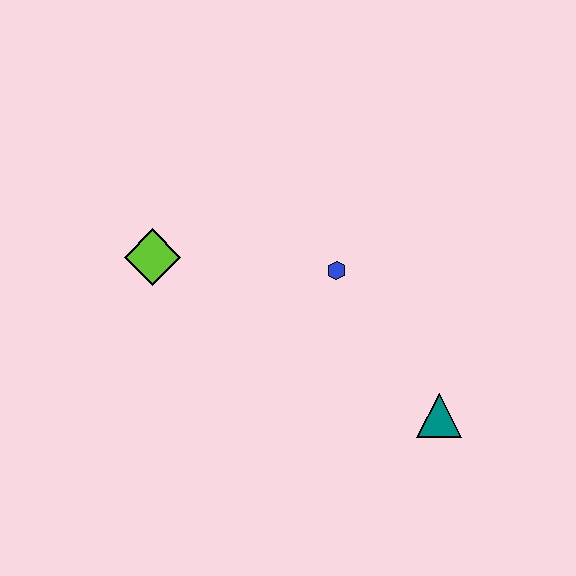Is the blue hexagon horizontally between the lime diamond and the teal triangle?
Yes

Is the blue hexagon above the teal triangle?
Yes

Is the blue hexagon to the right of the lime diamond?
Yes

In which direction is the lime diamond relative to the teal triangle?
The lime diamond is to the left of the teal triangle.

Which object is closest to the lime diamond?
The blue hexagon is closest to the lime diamond.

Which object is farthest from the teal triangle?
The lime diamond is farthest from the teal triangle.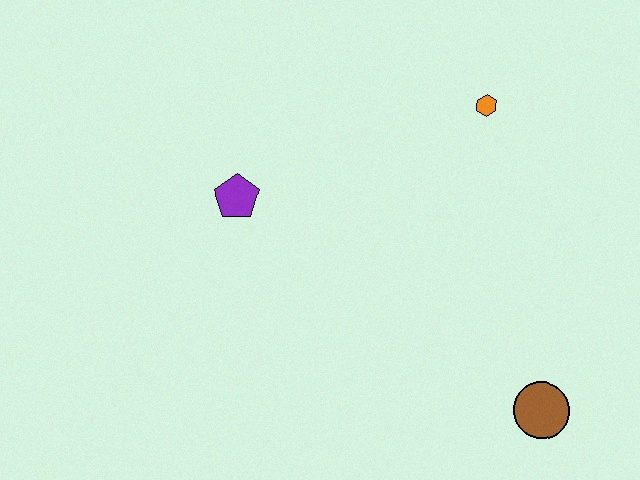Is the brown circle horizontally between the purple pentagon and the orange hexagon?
No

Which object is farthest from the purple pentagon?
The brown circle is farthest from the purple pentagon.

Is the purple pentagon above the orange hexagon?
No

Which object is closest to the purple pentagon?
The orange hexagon is closest to the purple pentagon.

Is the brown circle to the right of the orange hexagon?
Yes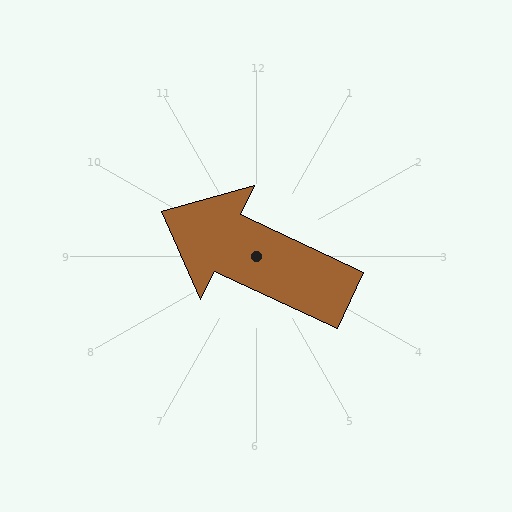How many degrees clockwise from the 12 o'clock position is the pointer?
Approximately 295 degrees.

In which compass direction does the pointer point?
Northwest.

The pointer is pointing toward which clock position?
Roughly 10 o'clock.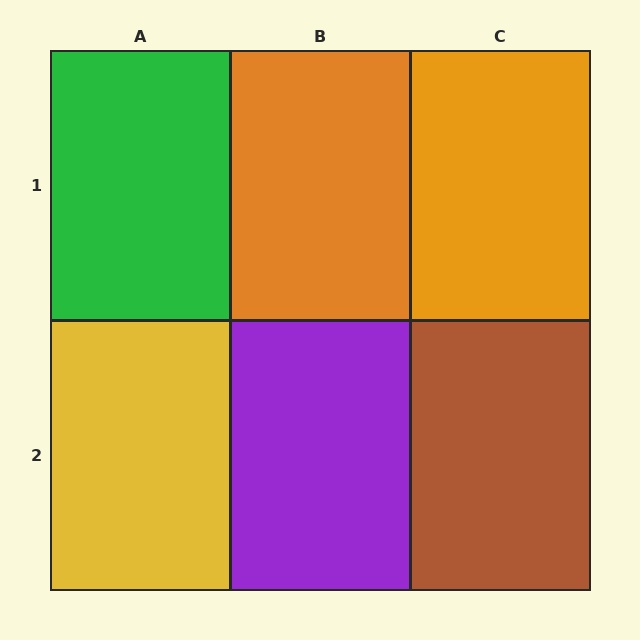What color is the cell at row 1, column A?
Green.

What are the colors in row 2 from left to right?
Yellow, purple, brown.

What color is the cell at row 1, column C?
Orange.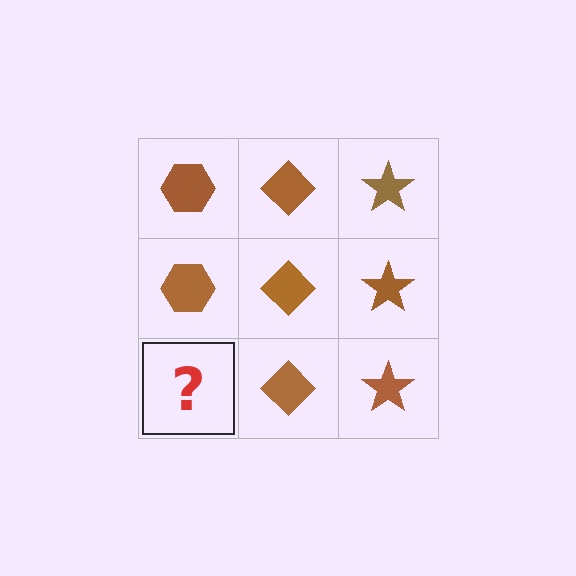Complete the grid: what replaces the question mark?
The question mark should be replaced with a brown hexagon.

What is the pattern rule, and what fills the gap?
The rule is that each column has a consistent shape. The gap should be filled with a brown hexagon.